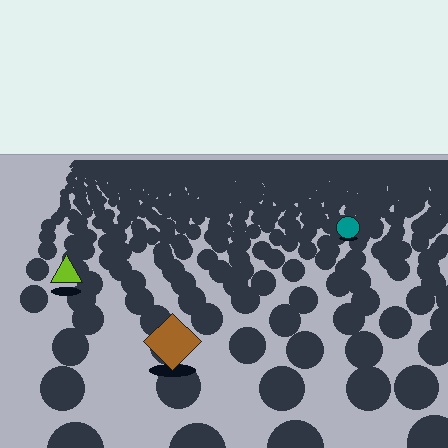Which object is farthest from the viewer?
The teal circle is farthest from the viewer. It appears smaller and the ground texture around it is denser.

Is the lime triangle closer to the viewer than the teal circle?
Yes. The lime triangle is closer — you can tell from the texture gradient: the ground texture is coarser near it.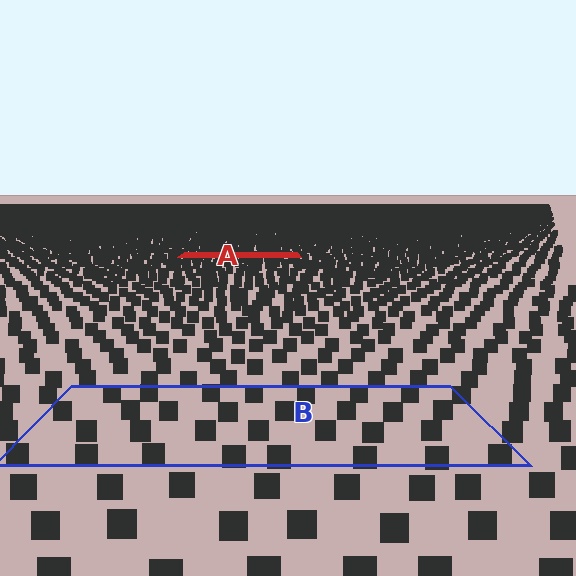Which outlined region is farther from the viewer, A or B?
Region A is farther from the viewer — the texture elements inside it appear smaller and more densely packed.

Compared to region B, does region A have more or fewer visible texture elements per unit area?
Region A has more texture elements per unit area — they are packed more densely because it is farther away.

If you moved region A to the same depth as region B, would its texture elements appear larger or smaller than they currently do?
They would appear larger. At a closer depth, the same texture elements are projected at a bigger on-screen size.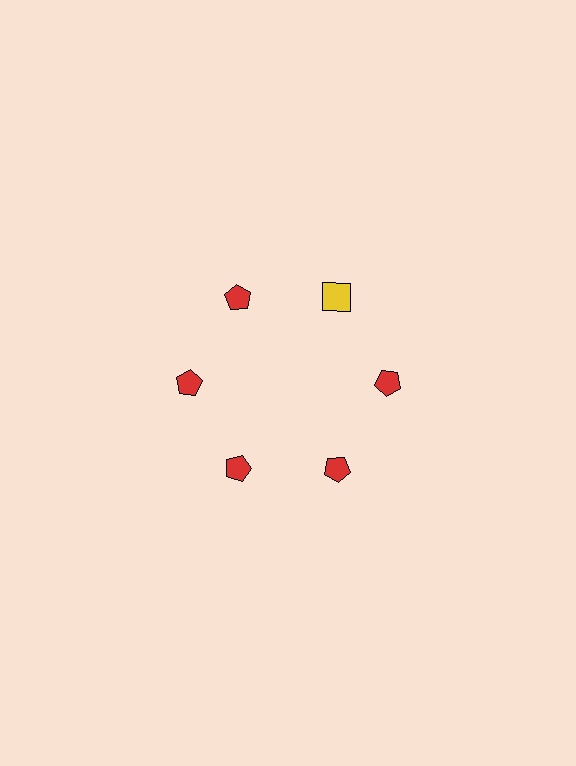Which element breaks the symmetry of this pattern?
The yellow square at roughly the 1 o'clock position breaks the symmetry. All other shapes are red pentagons.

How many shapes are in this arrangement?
There are 6 shapes arranged in a ring pattern.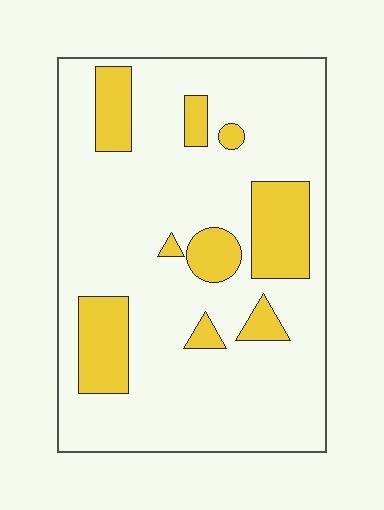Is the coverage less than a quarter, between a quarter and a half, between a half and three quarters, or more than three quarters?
Less than a quarter.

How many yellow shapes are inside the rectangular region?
9.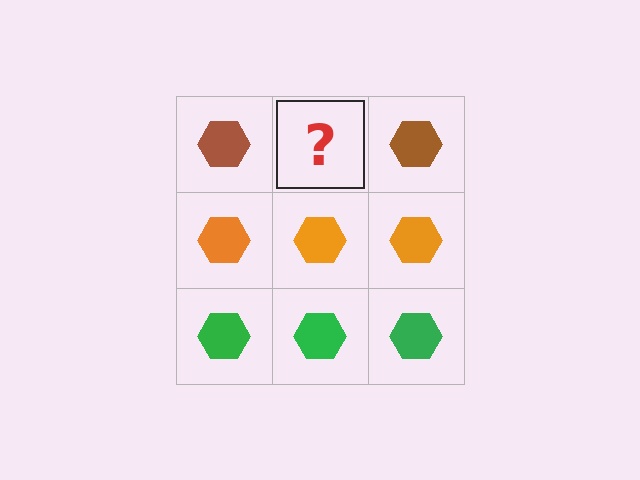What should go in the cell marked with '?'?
The missing cell should contain a brown hexagon.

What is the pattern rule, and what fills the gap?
The rule is that each row has a consistent color. The gap should be filled with a brown hexagon.